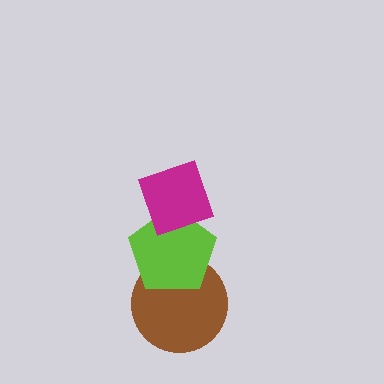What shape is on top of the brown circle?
The lime pentagon is on top of the brown circle.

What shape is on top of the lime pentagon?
The magenta diamond is on top of the lime pentagon.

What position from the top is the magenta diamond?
The magenta diamond is 1st from the top.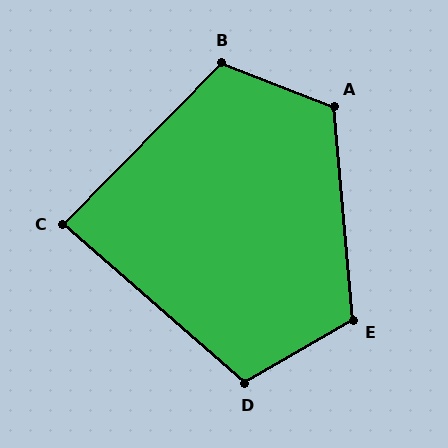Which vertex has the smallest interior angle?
C, at approximately 87 degrees.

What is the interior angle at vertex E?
Approximately 115 degrees (obtuse).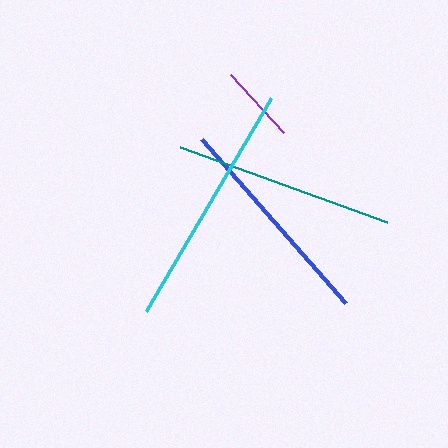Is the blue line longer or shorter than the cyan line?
The cyan line is longer than the blue line.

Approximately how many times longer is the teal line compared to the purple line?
The teal line is approximately 2.8 times the length of the purple line.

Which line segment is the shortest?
The purple line is the shortest at approximately 78 pixels.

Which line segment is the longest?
The cyan line is the longest at approximately 247 pixels.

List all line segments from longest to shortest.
From longest to shortest: cyan, teal, blue, purple.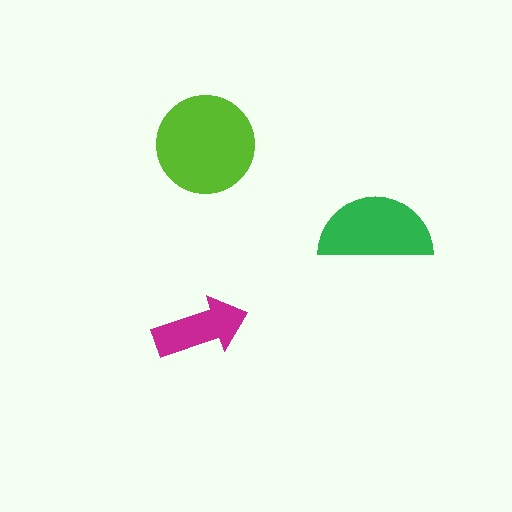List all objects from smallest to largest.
The magenta arrow, the green semicircle, the lime circle.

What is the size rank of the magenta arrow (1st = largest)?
3rd.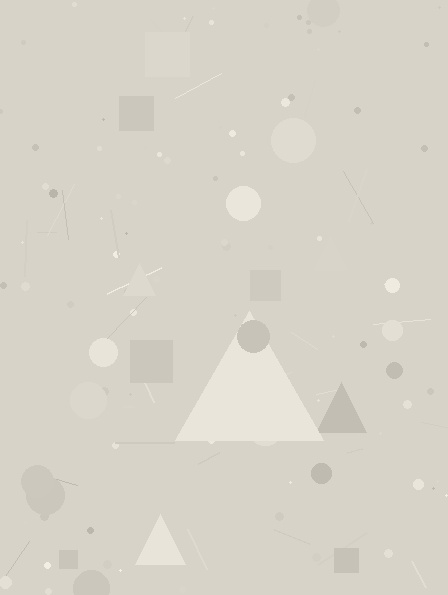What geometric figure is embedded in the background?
A triangle is embedded in the background.